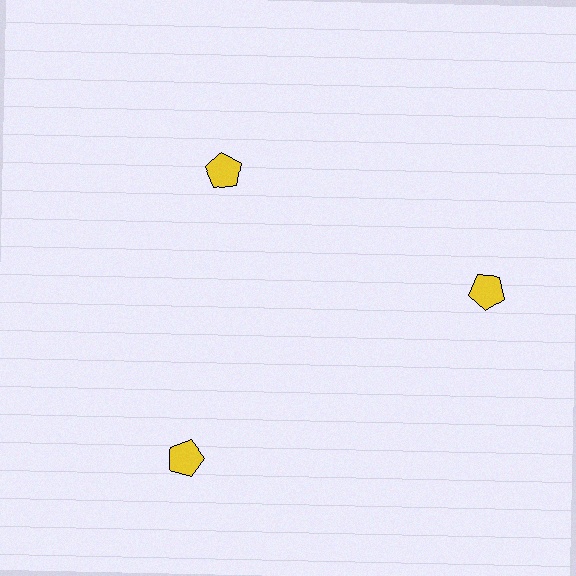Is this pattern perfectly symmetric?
No. The 3 yellow pentagons are arranged in a ring, but one element near the 11 o'clock position is pulled inward toward the center, breaking the 3-fold rotational symmetry.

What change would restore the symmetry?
The symmetry would be restored by moving it outward, back onto the ring so that all 3 pentagons sit at equal angles and equal distance from the center.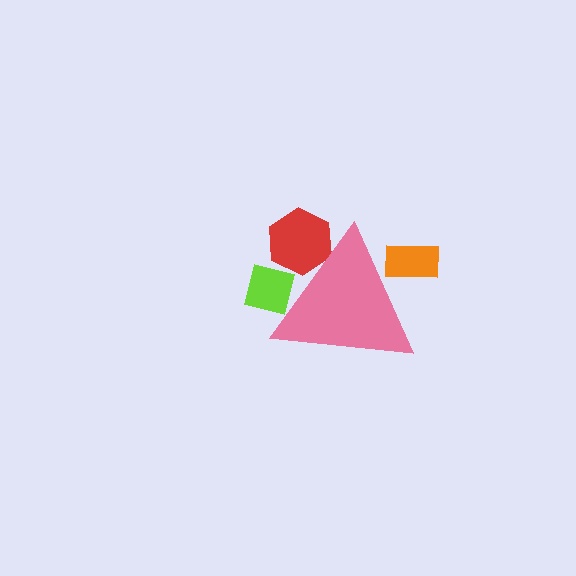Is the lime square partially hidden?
Yes, the lime square is partially hidden behind the pink triangle.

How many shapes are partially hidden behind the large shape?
3 shapes are partially hidden.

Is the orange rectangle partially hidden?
Yes, the orange rectangle is partially hidden behind the pink triangle.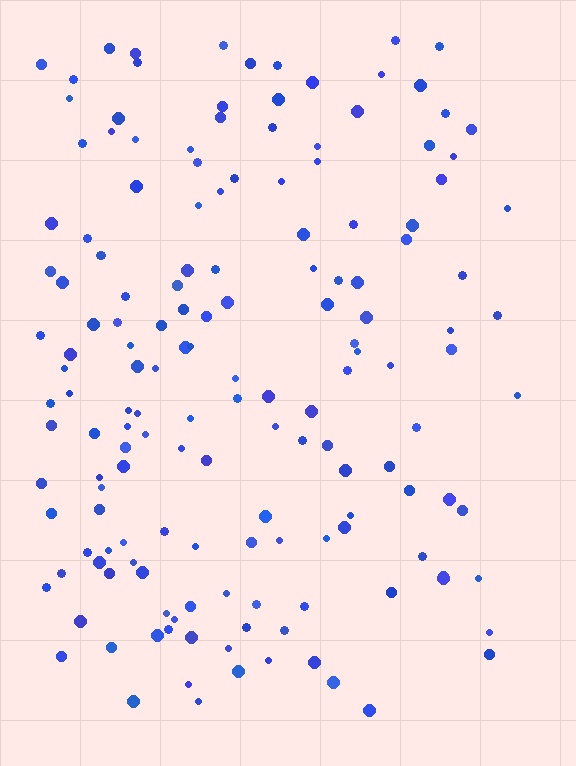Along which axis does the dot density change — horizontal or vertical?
Horizontal.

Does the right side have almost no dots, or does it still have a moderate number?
Still a moderate number, just noticeably fewer than the left.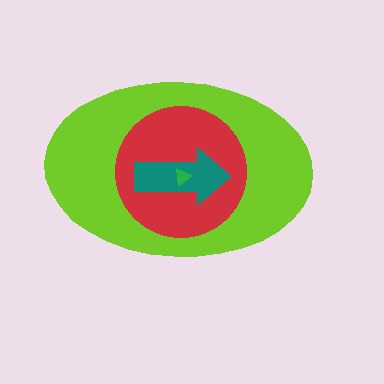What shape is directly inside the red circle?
The teal arrow.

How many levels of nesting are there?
4.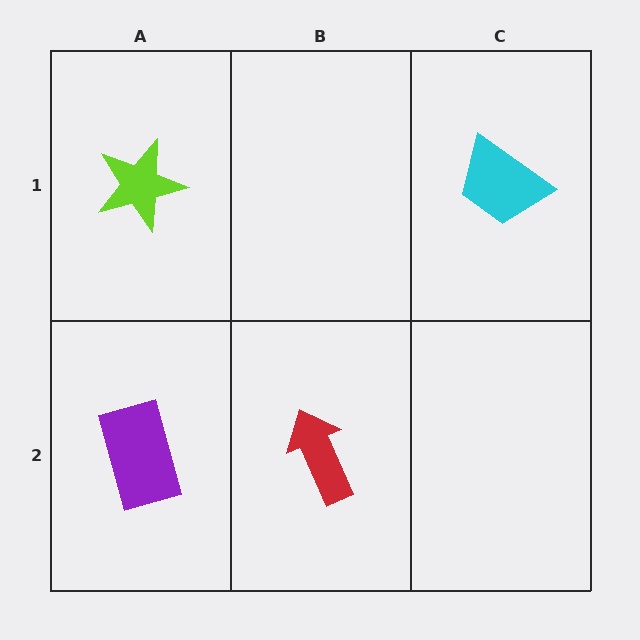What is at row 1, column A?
A lime star.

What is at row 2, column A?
A purple rectangle.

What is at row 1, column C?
A cyan trapezoid.